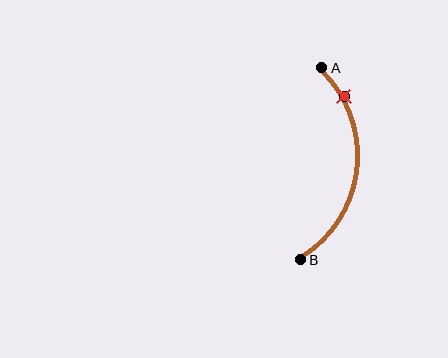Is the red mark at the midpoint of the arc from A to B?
No. The red mark lies on the arc but is closer to endpoint A. The arc midpoint would be at the point on the curve equidistant along the arc from both A and B.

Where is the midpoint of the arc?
The arc midpoint is the point on the curve farthest from the straight line joining A and B. It sits to the right of that line.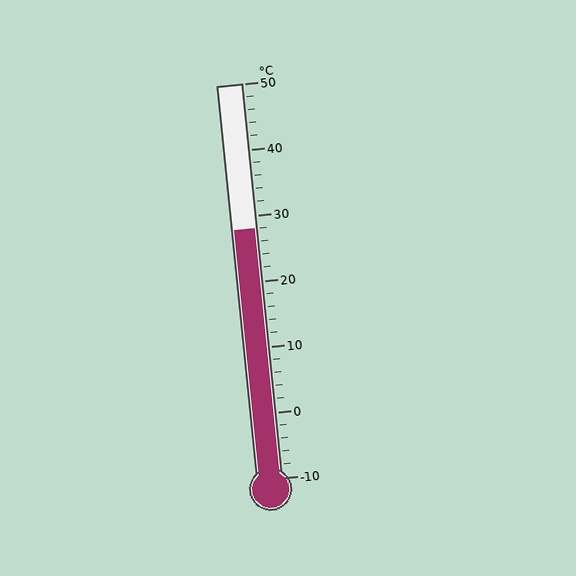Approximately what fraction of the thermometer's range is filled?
The thermometer is filled to approximately 65% of its range.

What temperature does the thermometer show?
The thermometer shows approximately 28°C.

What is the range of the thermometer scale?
The thermometer scale ranges from -10°C to 50°C.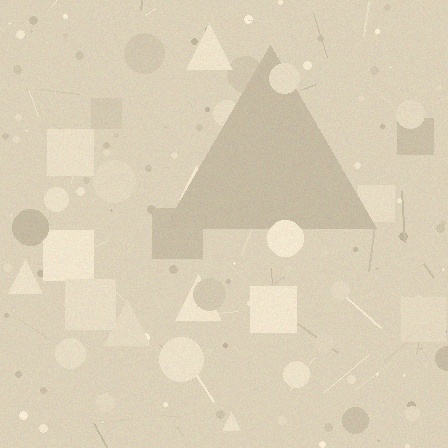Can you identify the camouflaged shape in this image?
The camouflaged shape is a triangle.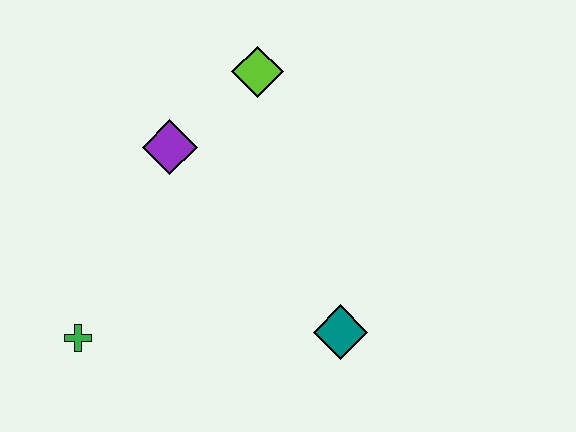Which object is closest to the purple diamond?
The lime diamond is closest to the purple diamond.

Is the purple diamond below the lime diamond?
Yes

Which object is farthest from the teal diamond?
The lime diamond is farthest from the teal diamond.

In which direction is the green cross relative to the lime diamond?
The green cross is below the lime diamond.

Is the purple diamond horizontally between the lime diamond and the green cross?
Yes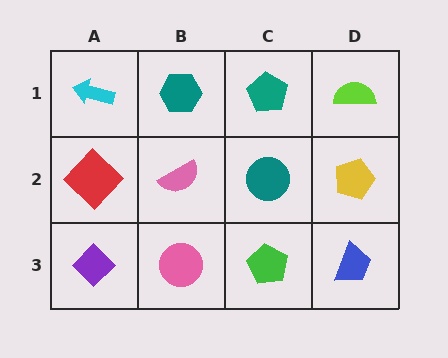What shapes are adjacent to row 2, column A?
A cyan arrow (row 1, column A), a purple diamond (row 3, column A), a pink semicircle (row 2, column B).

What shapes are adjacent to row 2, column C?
A teal pentagon (row 1, column C), a green pentagon (row 3, column C), a pink semicircle (row 2, column B), a yellow pentagon (row 2, column D).